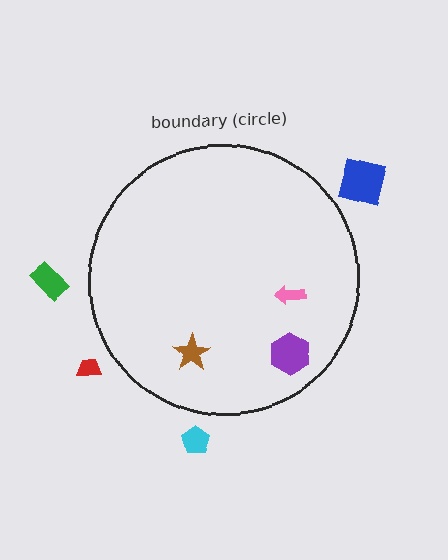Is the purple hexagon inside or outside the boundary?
Inside.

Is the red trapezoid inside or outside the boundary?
Outside.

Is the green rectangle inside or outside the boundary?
Outside.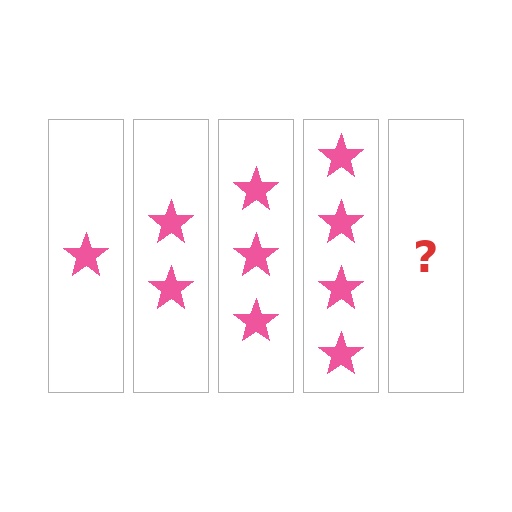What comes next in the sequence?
The next element should be 5 stars.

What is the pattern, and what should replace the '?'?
The pattern is that each step adds one more star. The '?' should be 5 stars.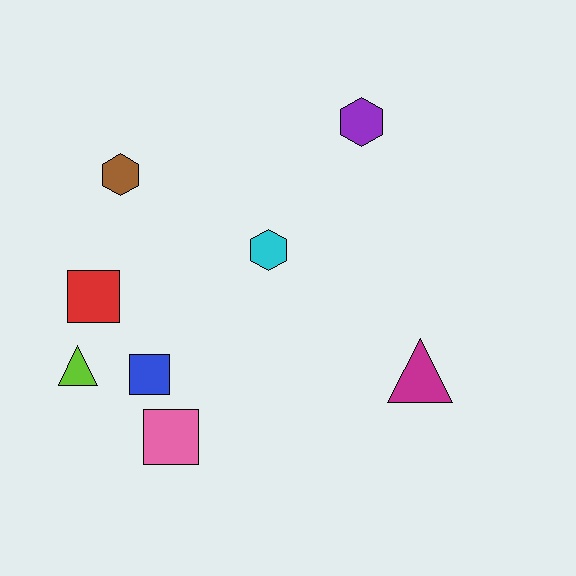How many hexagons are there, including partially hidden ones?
There are 3 hexagons.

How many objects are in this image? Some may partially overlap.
There are 8 objects.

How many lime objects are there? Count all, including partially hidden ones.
There is 1 lime object.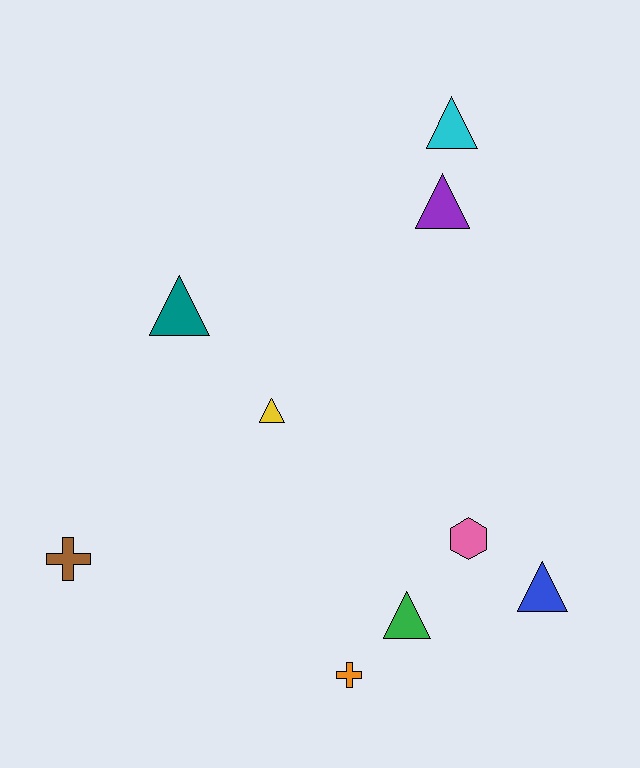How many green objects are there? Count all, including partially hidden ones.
There is 1 green object.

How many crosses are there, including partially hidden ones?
There are 2 crosses.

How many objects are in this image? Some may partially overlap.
There are 9 objects.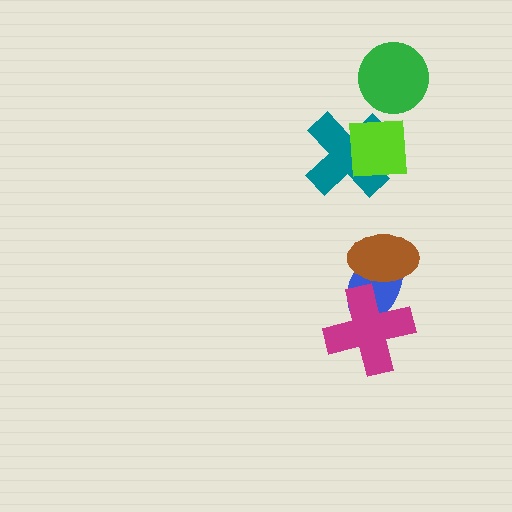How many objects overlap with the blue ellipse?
2 objects overlap with the blue ellipse.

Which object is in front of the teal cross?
The lime square is in front of the teal cross.